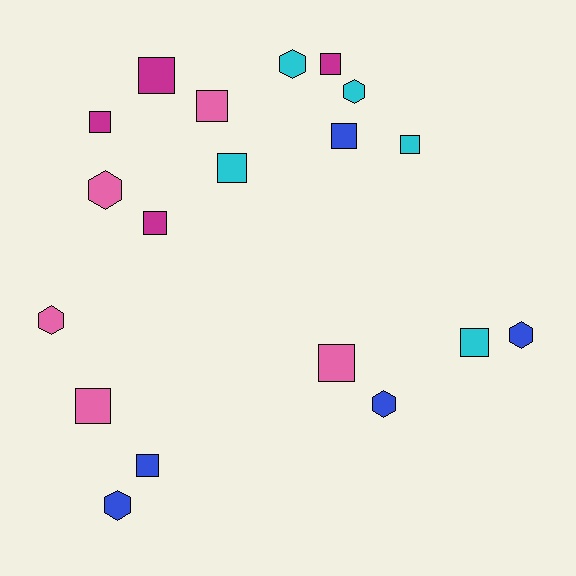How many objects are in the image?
There are 19 objects.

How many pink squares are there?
There are 3 pink squares.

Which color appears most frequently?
Pink, with 5 objects.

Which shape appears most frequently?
Square, with 12 objects.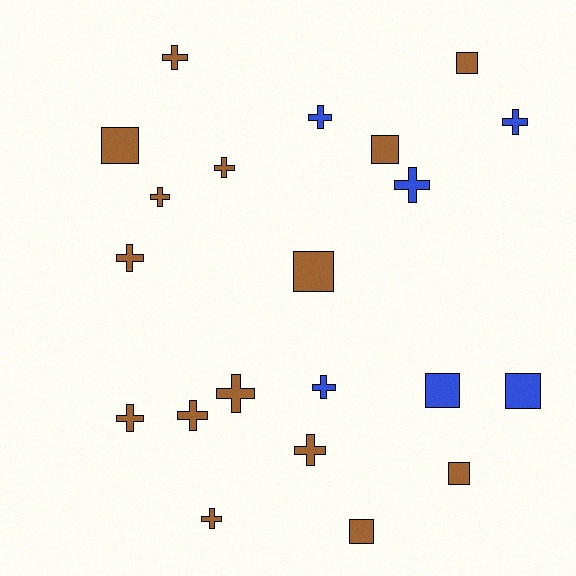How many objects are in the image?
There are 21 objects.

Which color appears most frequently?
Brown, with 15 objects.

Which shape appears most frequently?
Cross, with 13 objects.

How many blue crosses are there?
There are 4 blue crosses.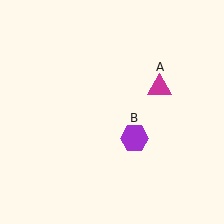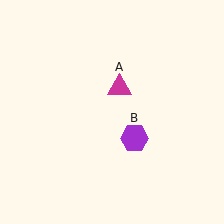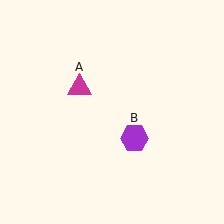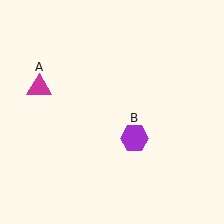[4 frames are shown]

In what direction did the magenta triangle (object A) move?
The magenta triangle (object A) moved left.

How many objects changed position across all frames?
1 object changed position: magenta triangle (object A).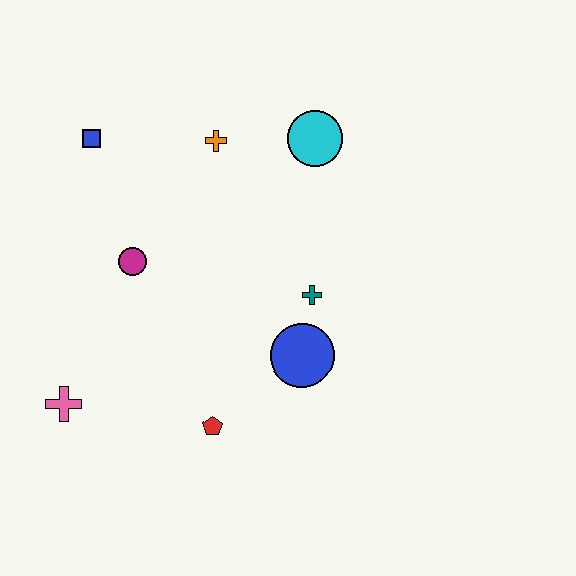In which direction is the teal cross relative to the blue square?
The teal cross is to the right of the blue square.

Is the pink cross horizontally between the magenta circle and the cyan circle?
No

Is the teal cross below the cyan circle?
Yes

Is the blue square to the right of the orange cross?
No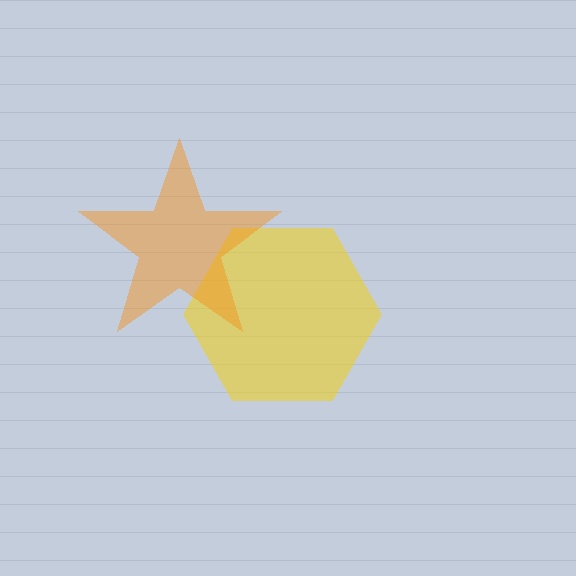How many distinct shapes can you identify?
There are 2 distinct shapes: a yellow hexagon, an orange star.